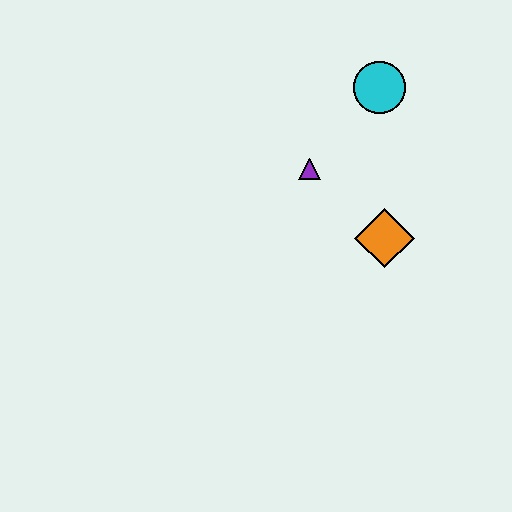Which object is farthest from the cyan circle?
The orange diamond is farthest from the cyan circle.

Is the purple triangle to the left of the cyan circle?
Yes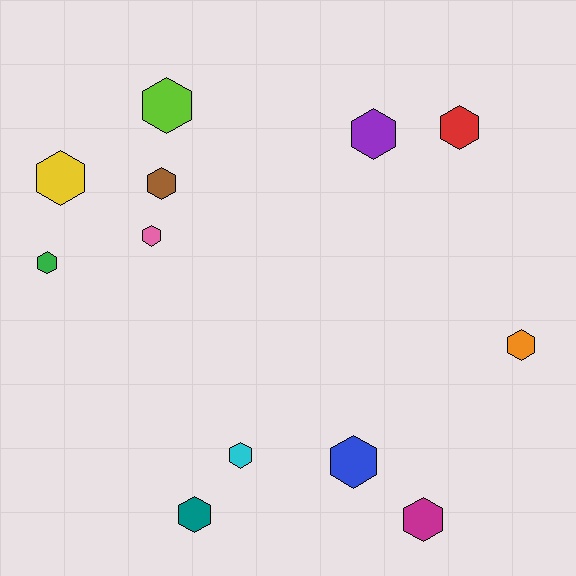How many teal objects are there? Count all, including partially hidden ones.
There is 1 teal object.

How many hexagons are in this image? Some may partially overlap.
There are 12 hexagons.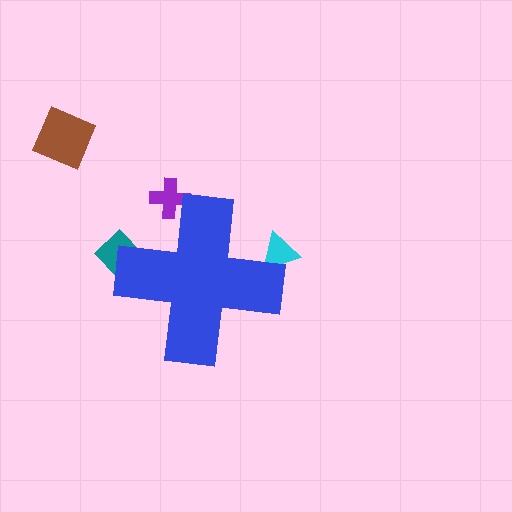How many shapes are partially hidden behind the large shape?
3 shapes are partially hidden.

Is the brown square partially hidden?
No, the brown square is fully visible.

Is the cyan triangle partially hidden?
Yes, the cyan triangle is partially hidden behind the blue cross.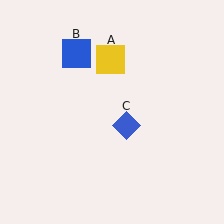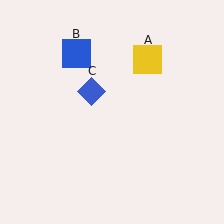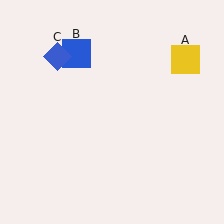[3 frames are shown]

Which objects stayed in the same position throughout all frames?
Blue square (object B) remained stationary.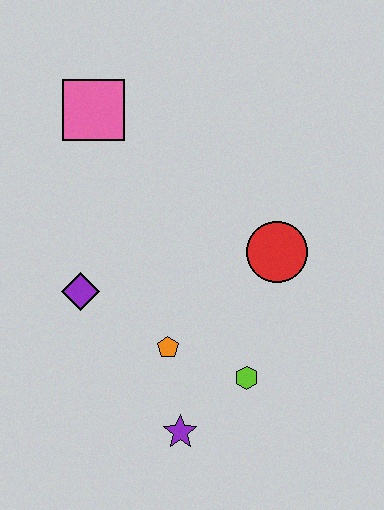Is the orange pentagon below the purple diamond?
Yes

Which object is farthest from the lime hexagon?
The pink square is farthest from the lime hexagon.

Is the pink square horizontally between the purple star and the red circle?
No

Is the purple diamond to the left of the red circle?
Yes